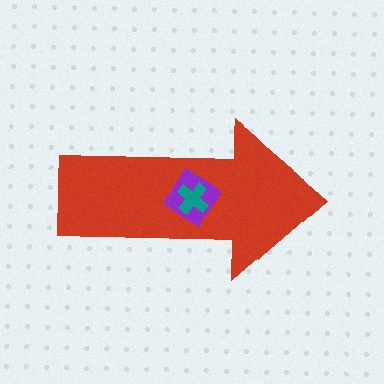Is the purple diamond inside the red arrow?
Yes.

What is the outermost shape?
The red arrow.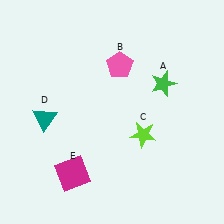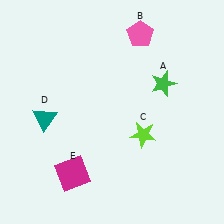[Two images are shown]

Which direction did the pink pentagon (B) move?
The pink pentagon (B) moved up.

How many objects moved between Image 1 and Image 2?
1 object moved between the two images.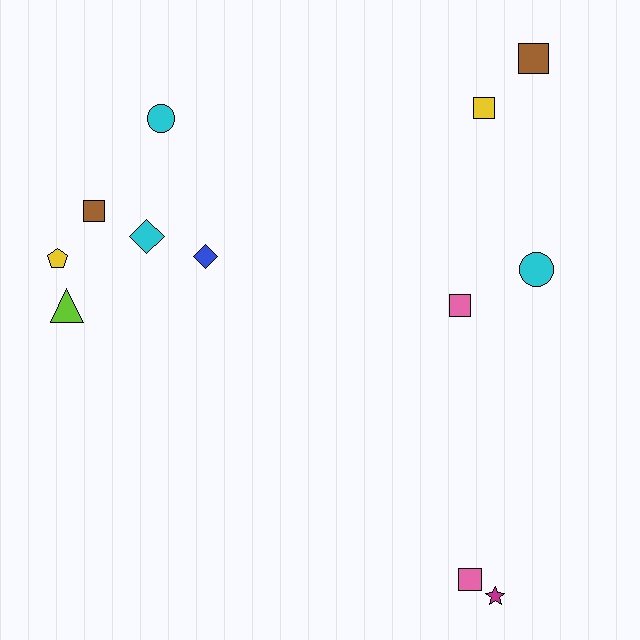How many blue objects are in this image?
There is 1 blue object.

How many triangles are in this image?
There is 1 triangle.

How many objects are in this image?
There are 12 objects.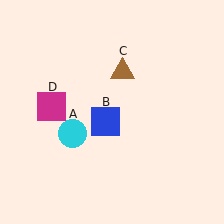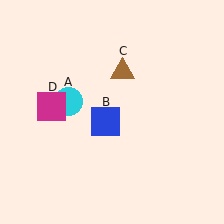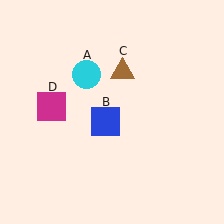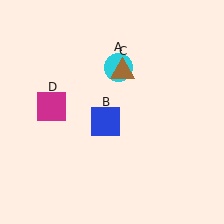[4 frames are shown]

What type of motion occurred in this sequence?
The cyan circle (object A) rotated clockwise around the center of the scene.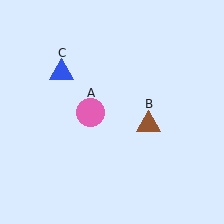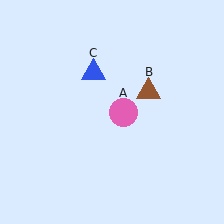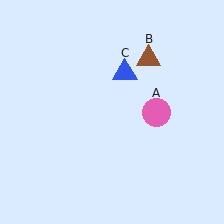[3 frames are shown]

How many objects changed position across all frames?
3 objects changed position: pink circle (object A), brown triangle (object B), blue triangle (object C).